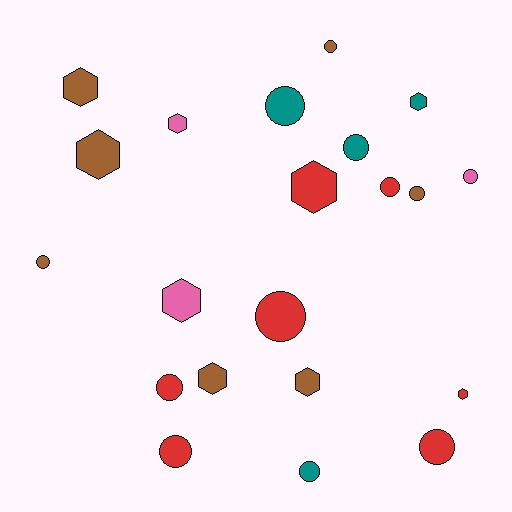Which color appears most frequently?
Brown, with 7 objects.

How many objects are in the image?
There are 21 objects.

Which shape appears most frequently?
Circle, with 12 objects.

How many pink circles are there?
There is 1 pink circle.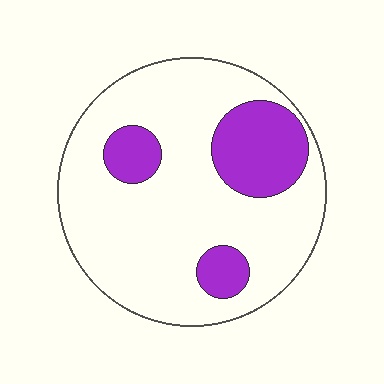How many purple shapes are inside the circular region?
3.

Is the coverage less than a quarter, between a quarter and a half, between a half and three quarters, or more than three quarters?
Less than a quarter.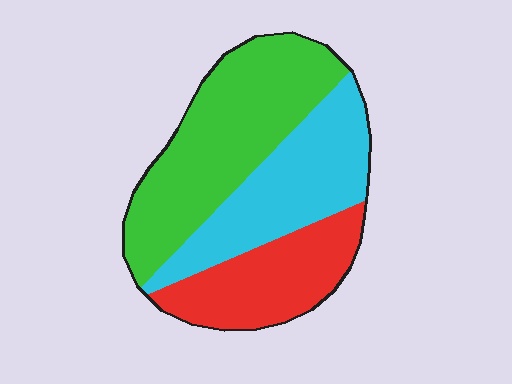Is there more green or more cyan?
Green.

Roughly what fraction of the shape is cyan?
Cyan takes up between a quarter and a half of the shape.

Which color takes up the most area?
Green, at roughly 45%.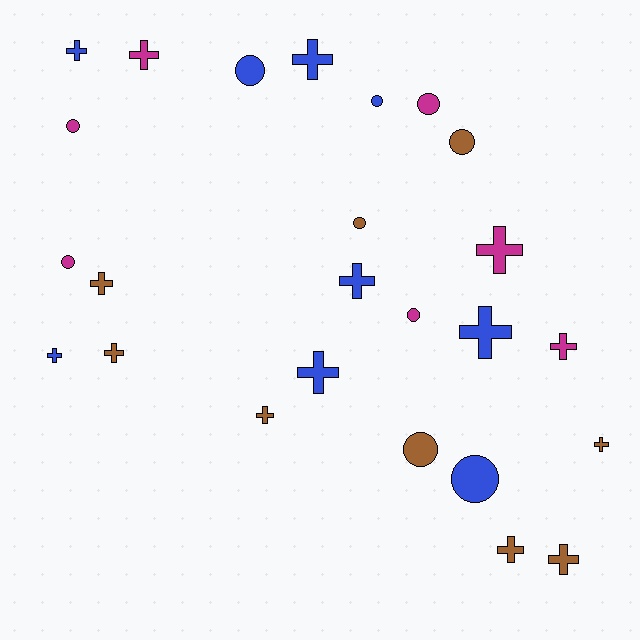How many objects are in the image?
There are 25 objects.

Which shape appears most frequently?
Cross, with 15 objects.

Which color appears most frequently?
Blue, with 9 objects.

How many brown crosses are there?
There are 6 brown crosses.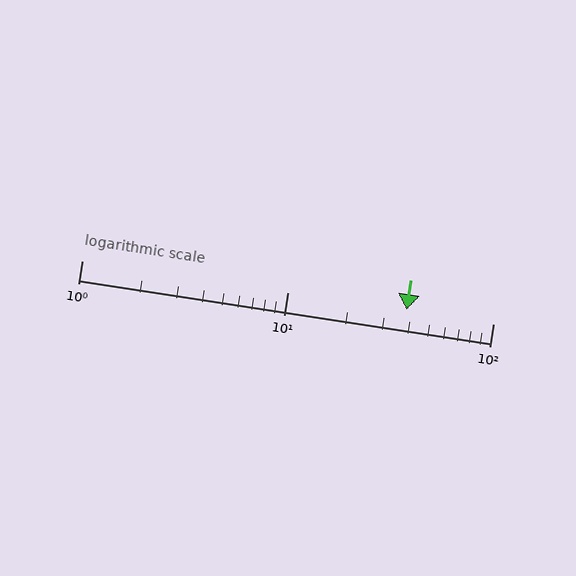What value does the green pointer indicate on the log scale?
The pointer indicates approximately 38.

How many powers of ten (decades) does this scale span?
The scale spans 2 decades, from 1 to 100.